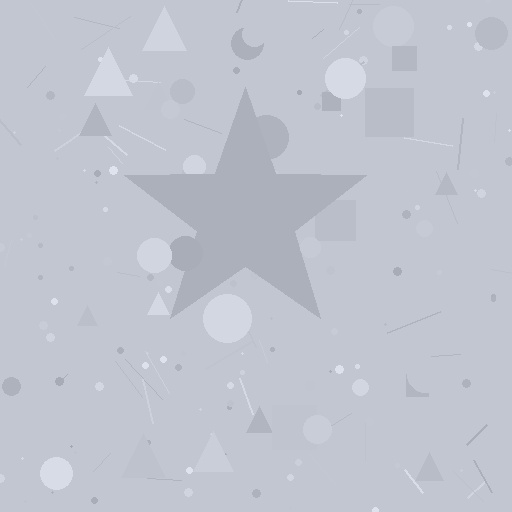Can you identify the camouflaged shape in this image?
The camouflaged shape is a star.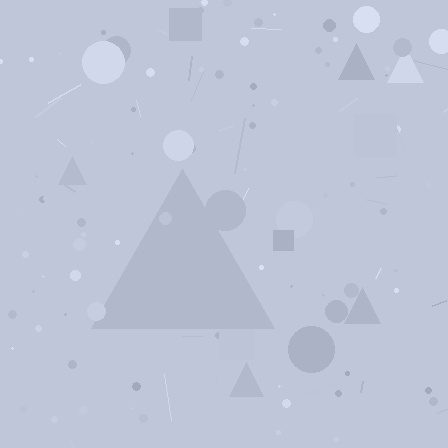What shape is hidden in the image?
A triangle is hidden in the image.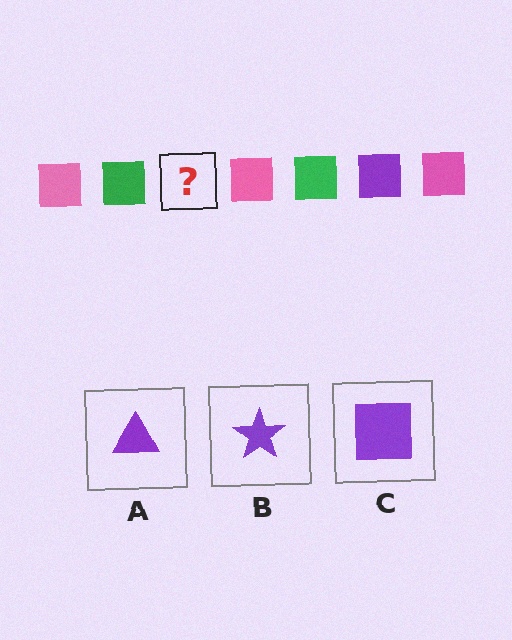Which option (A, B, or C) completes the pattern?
C.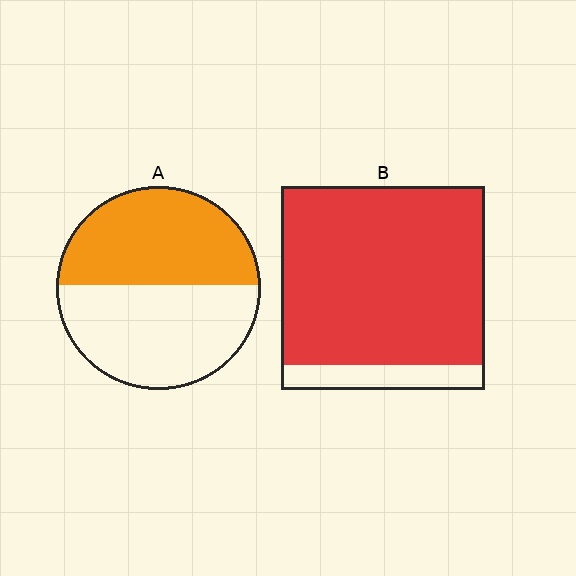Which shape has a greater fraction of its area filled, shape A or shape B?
Shape B.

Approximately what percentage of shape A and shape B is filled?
A is approximately 50% and B is approximately 90%.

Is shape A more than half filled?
Roughly half.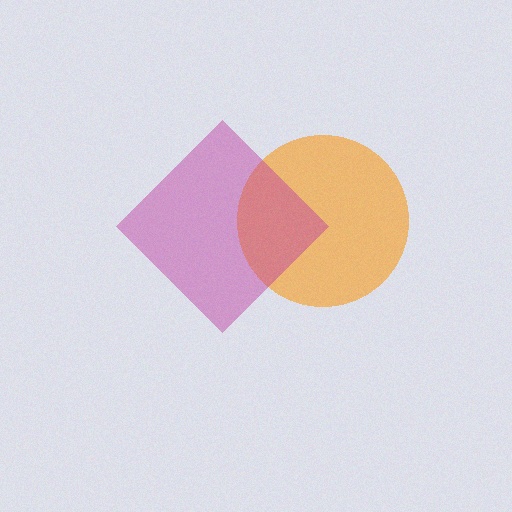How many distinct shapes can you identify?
There are 2 distinct shapes: an orange circle, a magenta diamond.